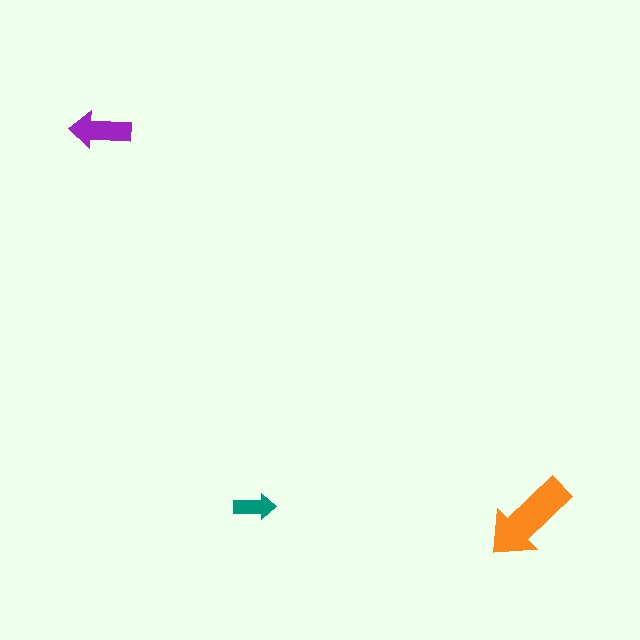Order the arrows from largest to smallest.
the orange one, the purple one, the teal one.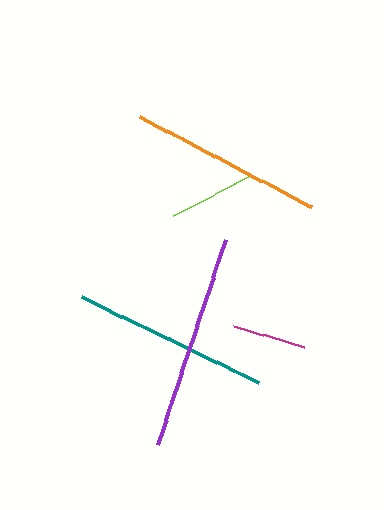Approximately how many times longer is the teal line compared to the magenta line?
The teal line is approximately 2.7 times the length of the magenta line.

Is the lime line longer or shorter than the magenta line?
The lime line is longer than the magenta line.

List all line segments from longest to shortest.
From longest to shortest: purple, teal, orange, lime, magenta.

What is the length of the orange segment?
The orange segment is approximately 195 pixels long.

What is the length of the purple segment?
The purple segment is approximately 215 pixels long.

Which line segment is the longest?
The purple line is the longest at approximately 215 pixels.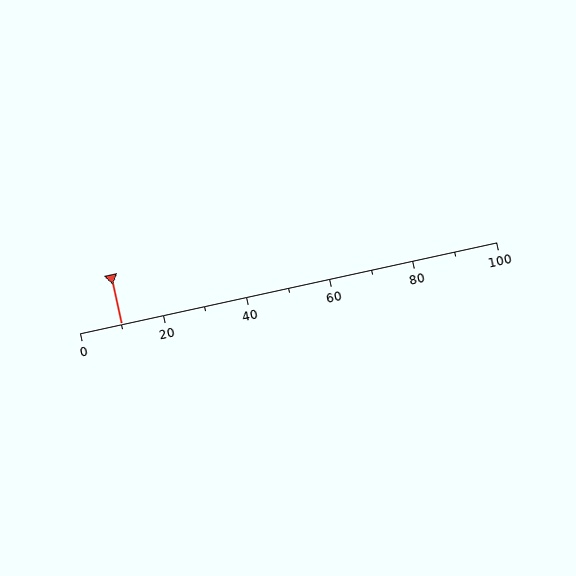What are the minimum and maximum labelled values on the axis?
The axis runs from 0 to 100.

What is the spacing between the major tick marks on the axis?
The major ticks are spaced 20 apart.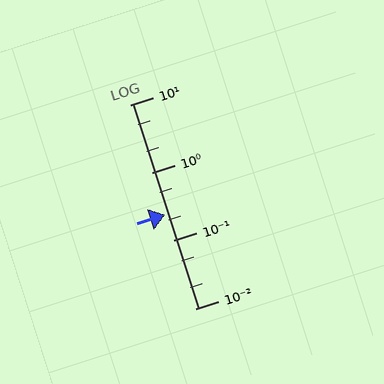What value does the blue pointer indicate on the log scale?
The pointer indicates approximately 0.24.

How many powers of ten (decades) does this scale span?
The scale spans 3 decades, from 0.01 to 10.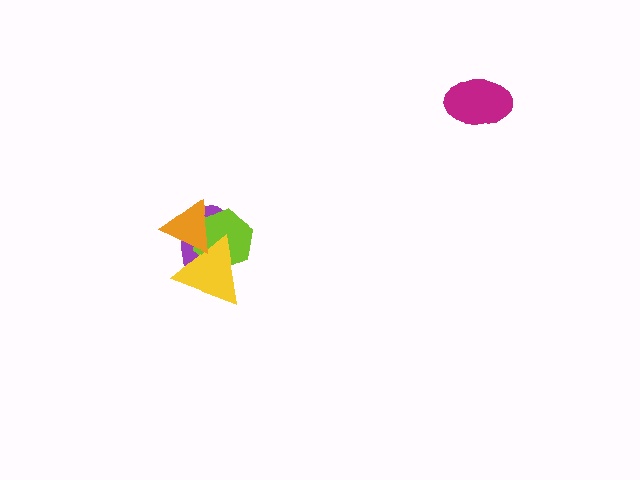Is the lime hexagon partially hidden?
Yes, it is partially covered by another shape.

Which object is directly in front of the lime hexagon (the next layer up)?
The yellow triangle is directly in front of the lime hexagon.